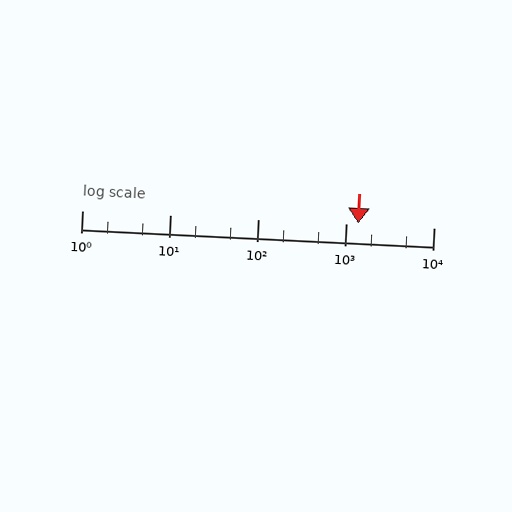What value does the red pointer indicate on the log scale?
The pointer indicates approximately 1400.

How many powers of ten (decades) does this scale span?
The scale spans 4 decades, from 1 to 10000.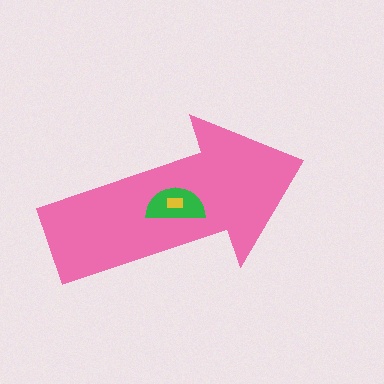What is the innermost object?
The yellow rectangle.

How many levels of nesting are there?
3.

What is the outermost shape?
The pink arrow.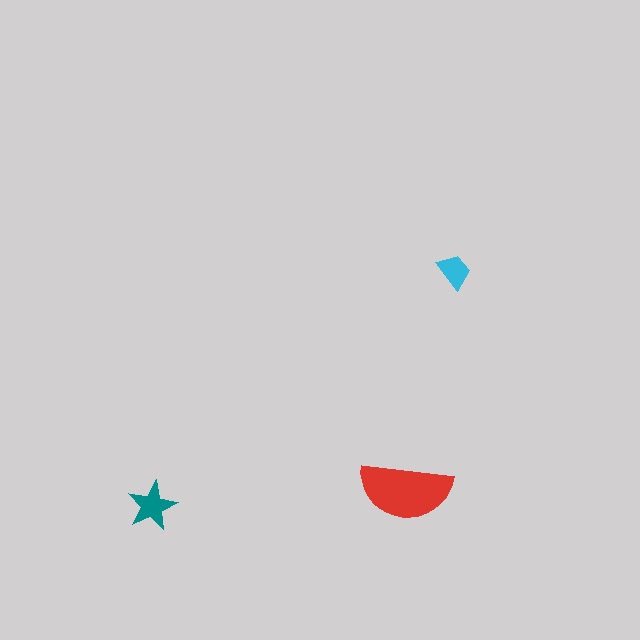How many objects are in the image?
There are 3 objects in the image.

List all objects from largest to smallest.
The red semicircle, the teal star, the cyan trapezoid.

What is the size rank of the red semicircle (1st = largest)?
1st.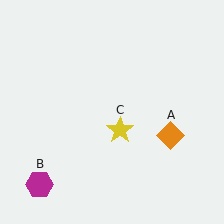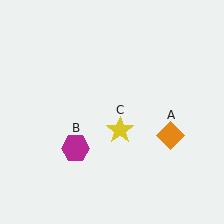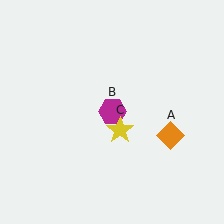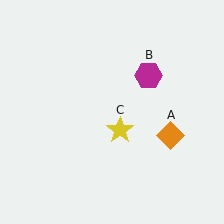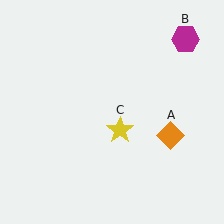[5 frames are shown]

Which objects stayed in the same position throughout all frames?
Orange diamond (object A) and yellow star (object C) remained stationary.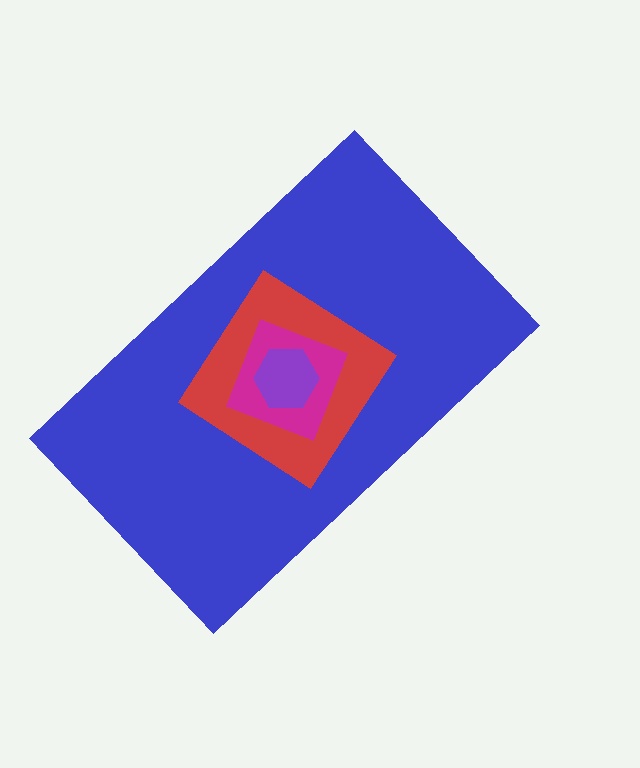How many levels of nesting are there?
4.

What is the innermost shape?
The purple hexagon.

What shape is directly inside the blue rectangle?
The red diamond.